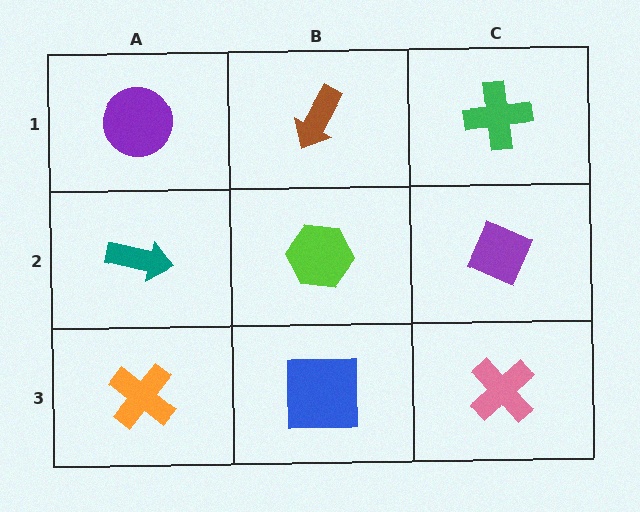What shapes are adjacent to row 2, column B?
A brown arrow (row 1, column B), a blue square (row 3, column B), a teal arrow (row 2, column A), a purple diamond (row 2, column C).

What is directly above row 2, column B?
A brown arrow.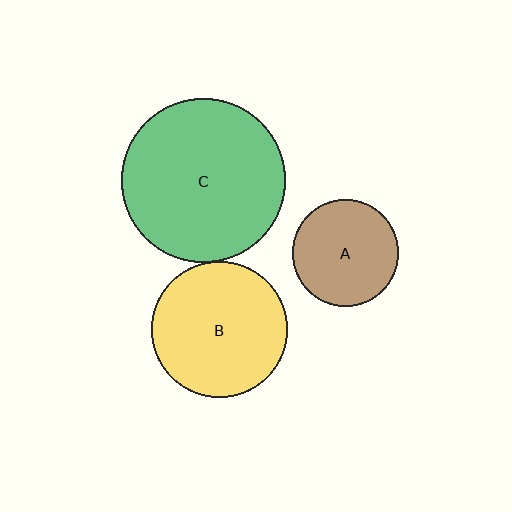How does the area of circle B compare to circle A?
Approximately 1.6 times.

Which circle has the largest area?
Circle C (green).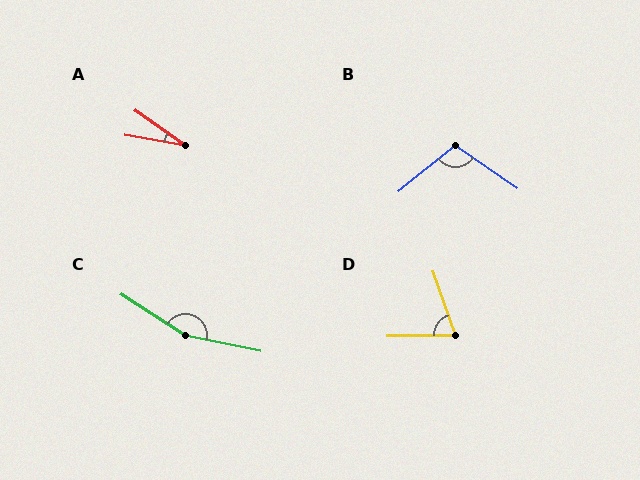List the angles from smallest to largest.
A (25°), D (72°), B (106°), C (159°).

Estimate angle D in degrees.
Approximately 72 degrees.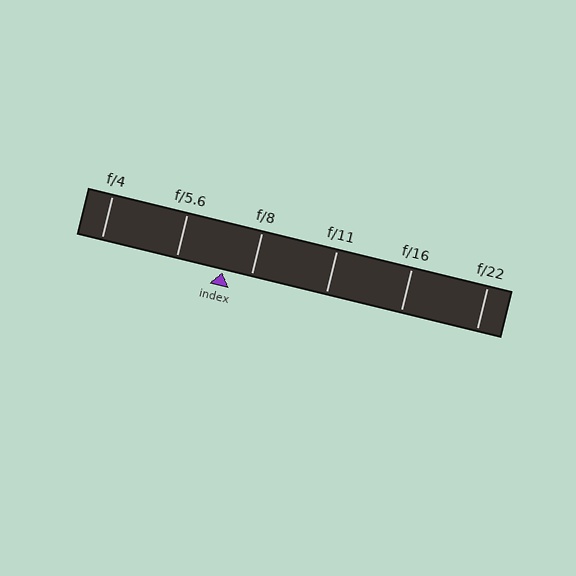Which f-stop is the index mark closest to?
The index mark is closest to f/8.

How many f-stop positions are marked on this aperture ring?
There are 6 f-stop positions marked.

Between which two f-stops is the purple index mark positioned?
The index mark is between f/5.6 and f/8.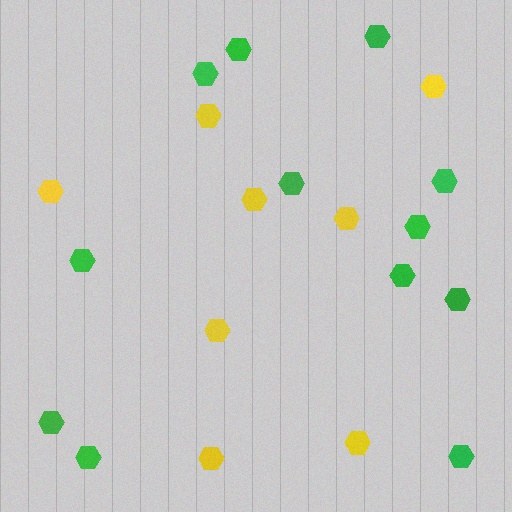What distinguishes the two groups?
There are 2 groups: one group of green hexagons (12) and one group of yellow hexagons (8).